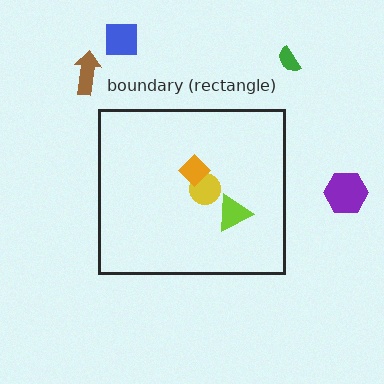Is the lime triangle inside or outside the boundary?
Inside.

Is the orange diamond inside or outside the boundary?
Inside.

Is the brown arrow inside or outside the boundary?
Outside.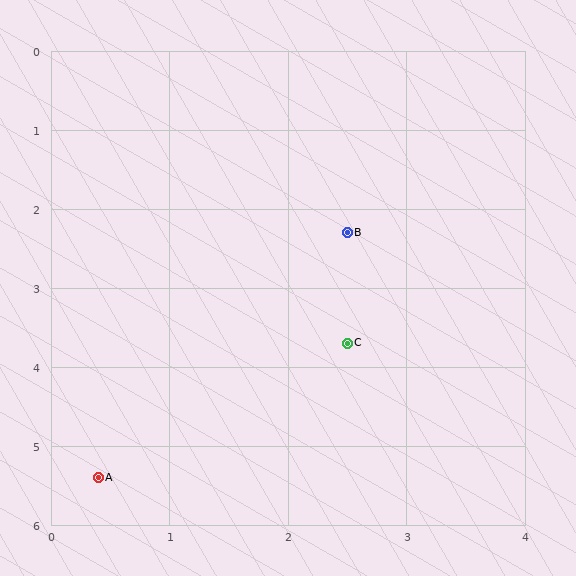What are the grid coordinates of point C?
Point C is at approximately (2.5, 3.7).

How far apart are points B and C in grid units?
Points B and C are about 1.4 grid units apart.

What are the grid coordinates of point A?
Point A is at approximately (0.4, 5.4).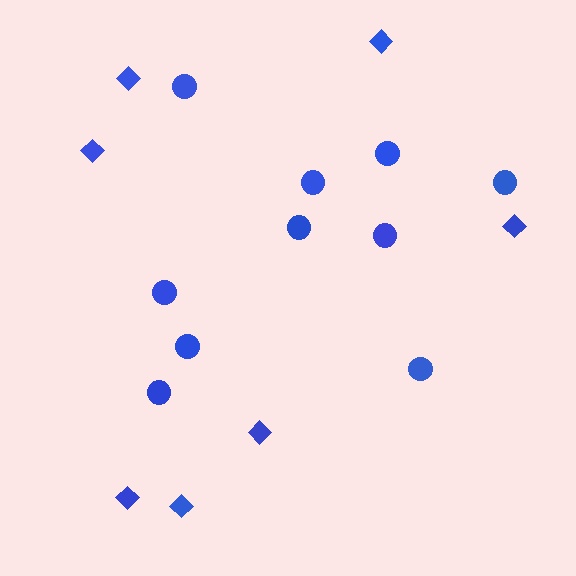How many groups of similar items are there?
There are 2 groups: one group of circles (10) and one group of diamonds (7).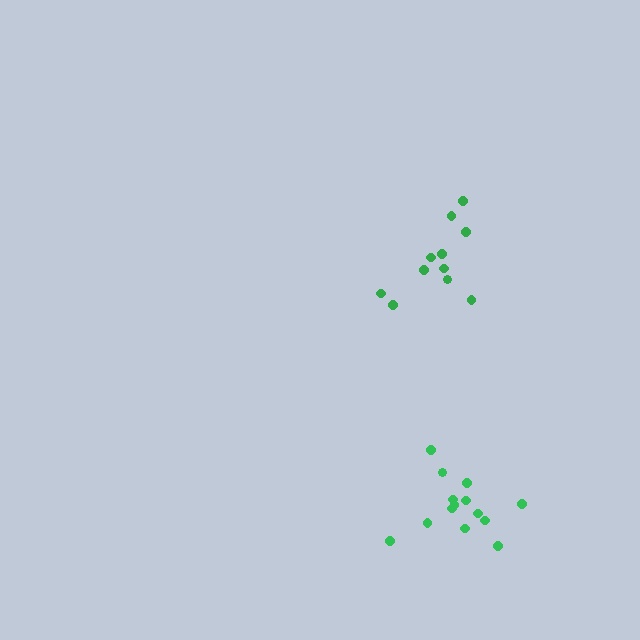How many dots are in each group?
Group 1: 11 dots, Group 2: 14 dots (25 total).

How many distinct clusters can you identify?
There are 2 distinct clusters.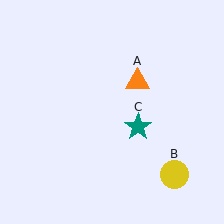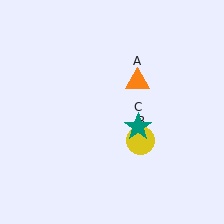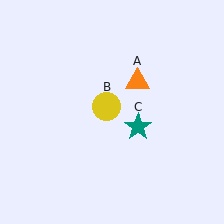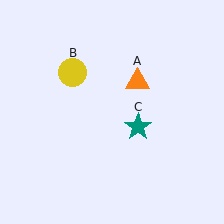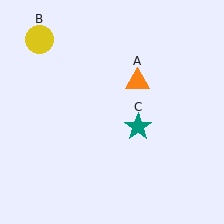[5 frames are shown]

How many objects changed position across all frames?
1 object changed position: yellow circle (object B).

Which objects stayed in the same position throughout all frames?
Orange triangle (object A) and teal star (object C) remained stationary.